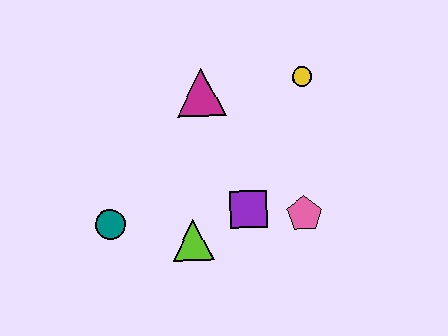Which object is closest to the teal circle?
The lime triangle is closest to the teal circle.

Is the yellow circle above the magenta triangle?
Yes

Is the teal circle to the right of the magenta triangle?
No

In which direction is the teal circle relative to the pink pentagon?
The teal circle is to the left of the pink pentagon.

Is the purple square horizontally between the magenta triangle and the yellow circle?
Yes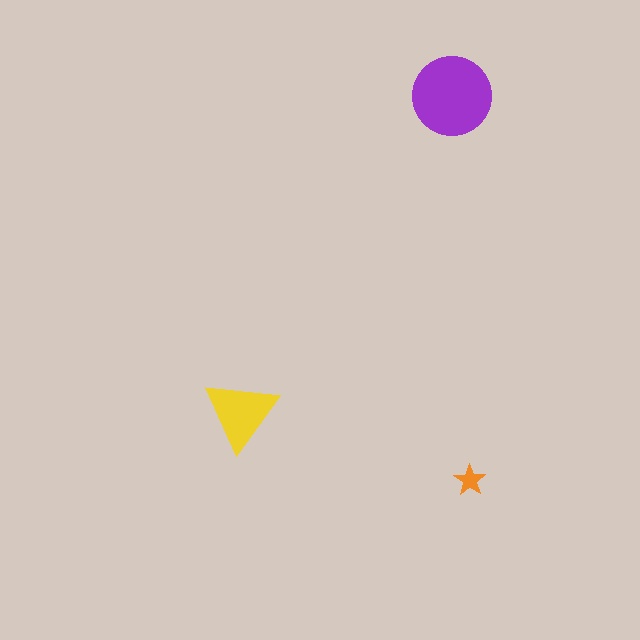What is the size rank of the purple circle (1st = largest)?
1st.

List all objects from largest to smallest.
The purple circle, the yellow triangle, the orange star.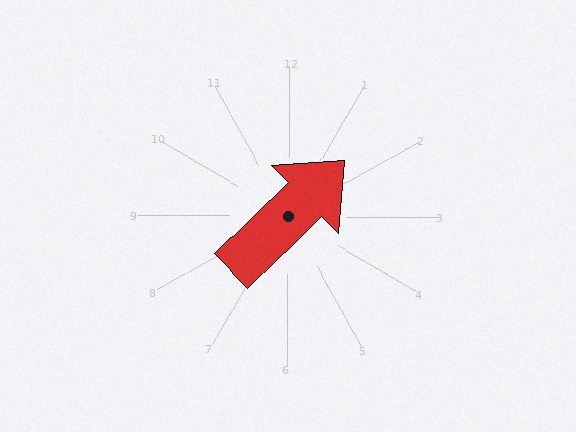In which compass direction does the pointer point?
Northeast.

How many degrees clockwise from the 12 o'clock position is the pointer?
Approximately 46 degrees.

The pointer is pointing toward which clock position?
Roughly 2 o'clock.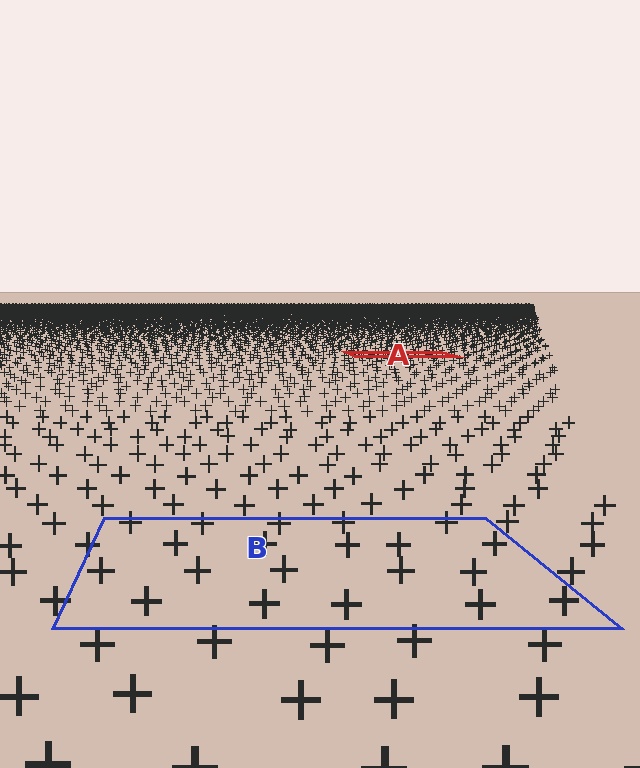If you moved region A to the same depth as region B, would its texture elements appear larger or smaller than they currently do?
They would appear larger. At a closer depth, the same texture elements are projected at a bigger on-screen size.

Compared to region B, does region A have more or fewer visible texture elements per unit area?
Region A has more texture elements per unit area — they are packed more densely because it is farther away.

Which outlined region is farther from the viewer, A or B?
Region A is farther from the viewer — the texture elements inside it appear smaller and more densely packed.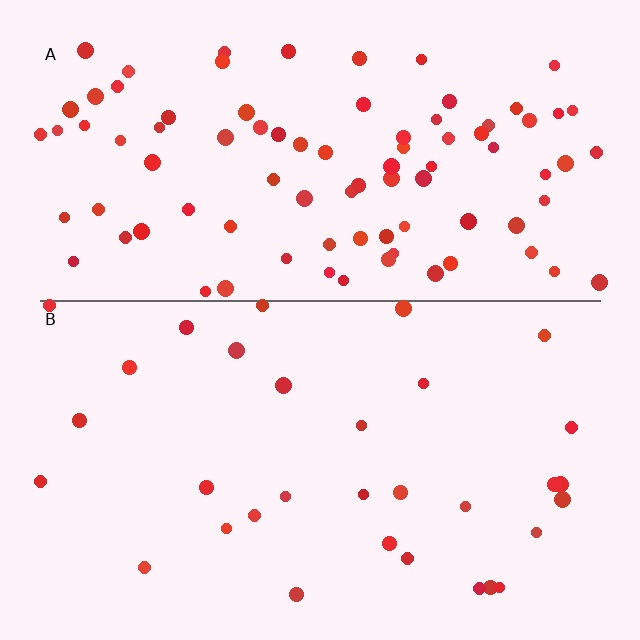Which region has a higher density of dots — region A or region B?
A (the top).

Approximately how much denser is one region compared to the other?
Approximately 2.8× — region A over region B.